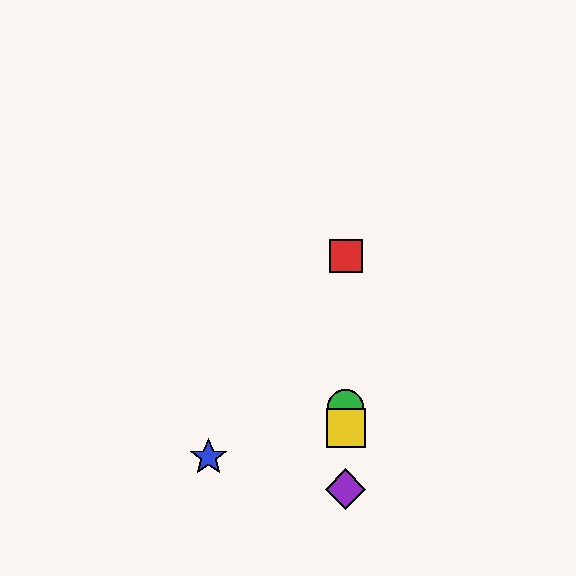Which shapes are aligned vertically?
The red square, the green circle, the yellow square, the purple diamond are aligned vertically.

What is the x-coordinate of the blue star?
The blue star is at x≈208.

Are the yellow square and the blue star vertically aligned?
No, the yellow square is at x≈346 and the blue star is at x≈208.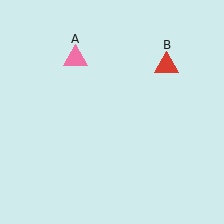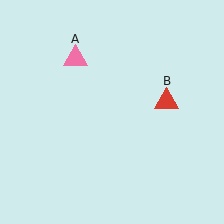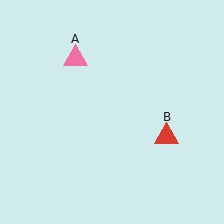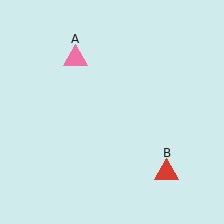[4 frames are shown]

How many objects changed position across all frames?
1 object changed position: red triangle (object B).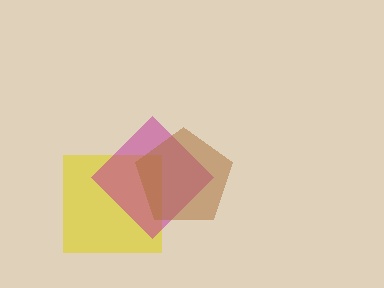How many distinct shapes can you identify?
There are 3 distinct shapes: a yellow square, a magenta diamond, a brown pentagon.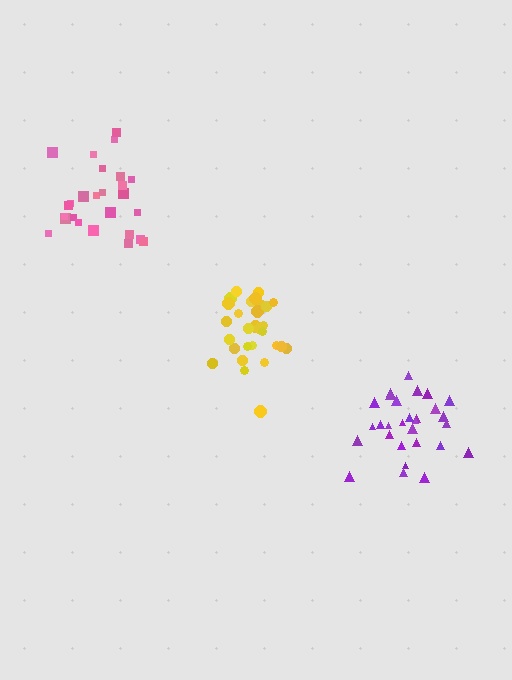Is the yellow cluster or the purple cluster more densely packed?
Yellow.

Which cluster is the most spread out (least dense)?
Purple.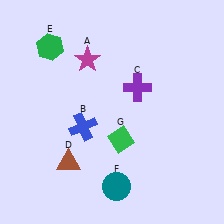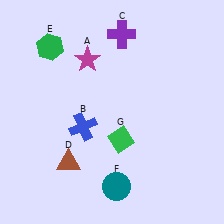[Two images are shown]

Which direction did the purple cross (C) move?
The purple cross (C) moved up.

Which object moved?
The purple cross (C) moved up.